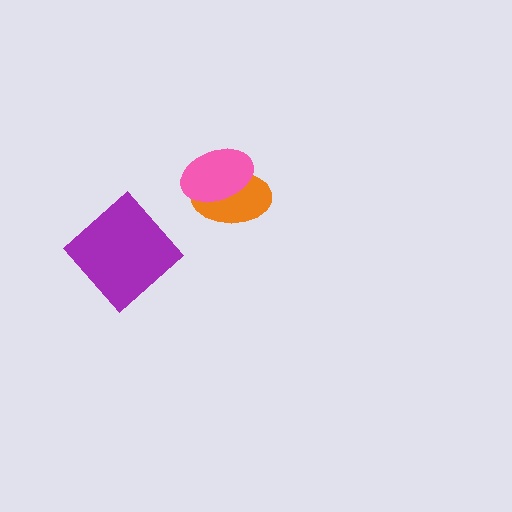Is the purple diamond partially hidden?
No, no other shape covers it.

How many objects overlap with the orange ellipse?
1 object overlaps with the orange ellipse.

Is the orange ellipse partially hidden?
Yes, it is partially covered by another shape.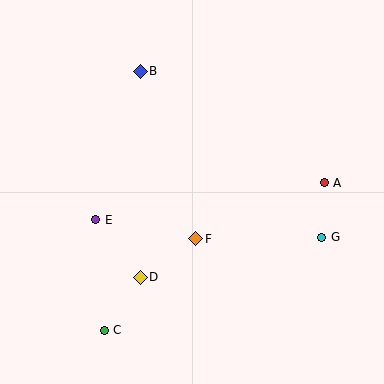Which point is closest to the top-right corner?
Point A is closest to the top-right corner.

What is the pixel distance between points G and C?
The distance between G and C is 237 pixels.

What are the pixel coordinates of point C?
Point C is at (104, 330).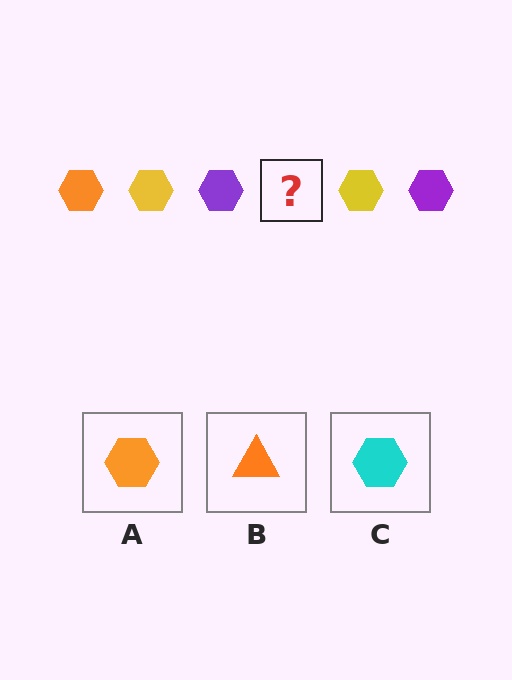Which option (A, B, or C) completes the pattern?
A.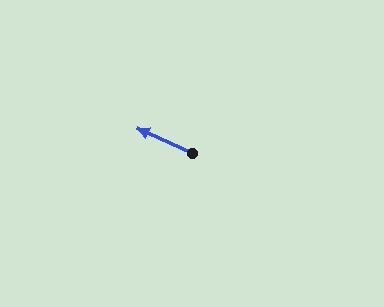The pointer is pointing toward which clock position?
Roughly 10 o'clock.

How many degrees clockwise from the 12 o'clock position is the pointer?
Approximately 295 degrees.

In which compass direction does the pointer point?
Northwest.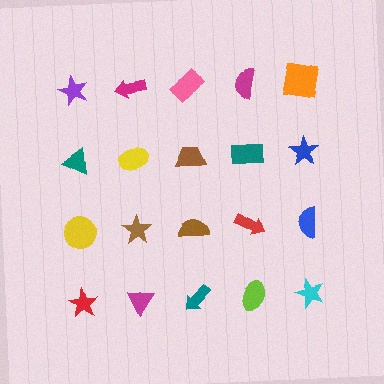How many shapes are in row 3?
5 shapes.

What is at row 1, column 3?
A pink rectangle.